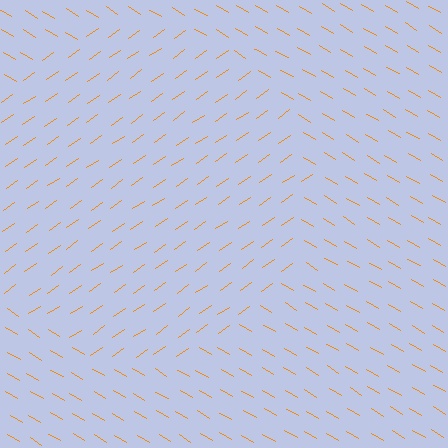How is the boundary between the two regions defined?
The boundary is defined purely by a change in line orientation (approximately 65 degrees difference). All lines are the same color and thickness.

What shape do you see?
I see a circle.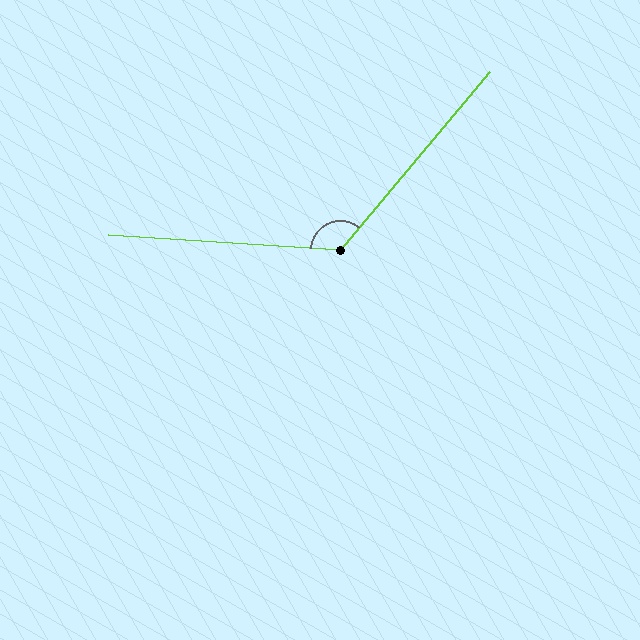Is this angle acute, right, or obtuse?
It is obtuse.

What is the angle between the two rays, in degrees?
Approximately 126 degrees.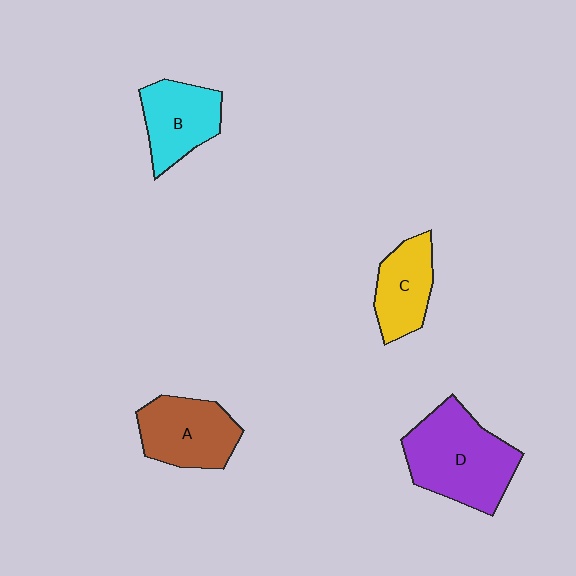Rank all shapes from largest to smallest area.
From largest to smallest: D (purple), A (brown), B (cyan), C (yellow).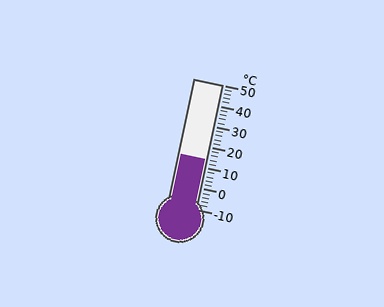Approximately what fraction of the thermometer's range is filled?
The thermometer is filled to approximately 40% of its range.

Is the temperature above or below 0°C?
The temperature is above 0°C.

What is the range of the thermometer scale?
The thermometer scale ranges from -10°C to 50°C.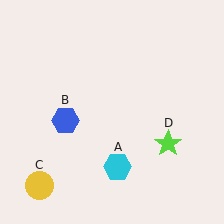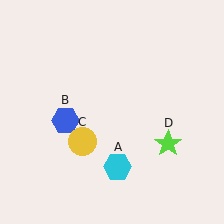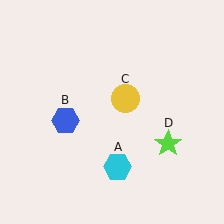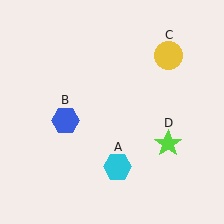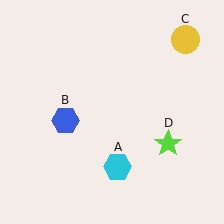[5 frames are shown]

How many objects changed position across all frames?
1 object changed position: yellow circle (object C).